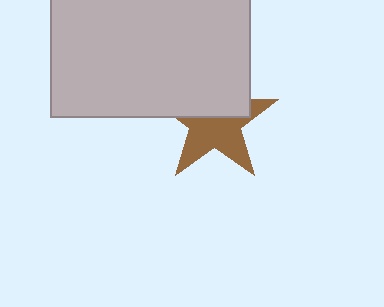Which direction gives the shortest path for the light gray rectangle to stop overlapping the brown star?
Moving up gives the shortest separation.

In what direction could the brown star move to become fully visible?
The brown star could move down. That would shift it out from behind the light gray rectangle entirely.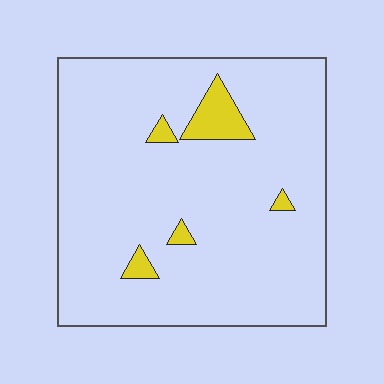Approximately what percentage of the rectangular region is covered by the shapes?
Approximately 5%.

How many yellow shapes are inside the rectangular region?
5.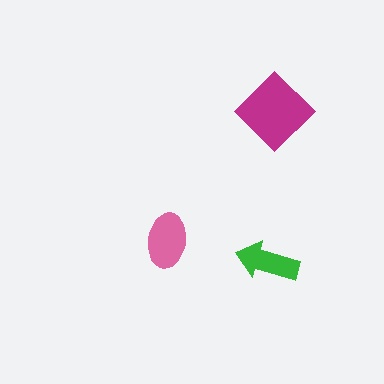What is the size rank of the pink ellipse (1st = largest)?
2nd.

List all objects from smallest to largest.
The green arrow, the pink ellipse, the magenta diamond.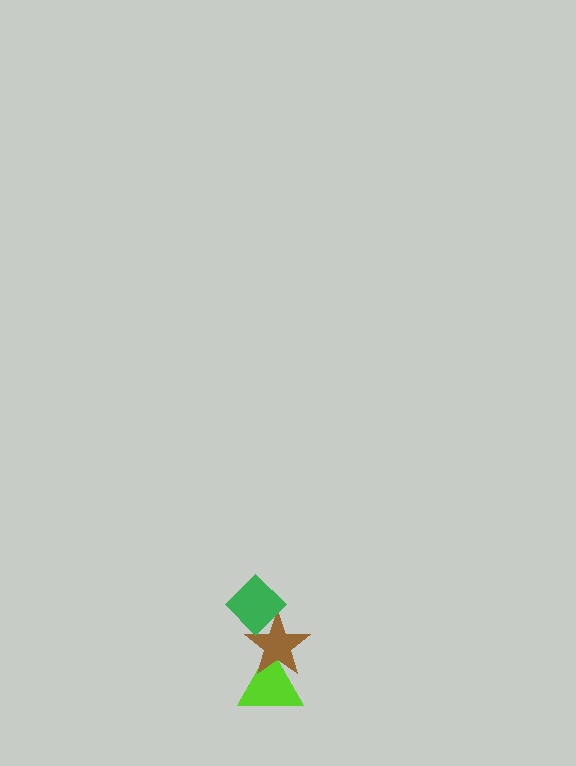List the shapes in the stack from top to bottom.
From top to bottom: the green diamond, the brown star, the lime triangle.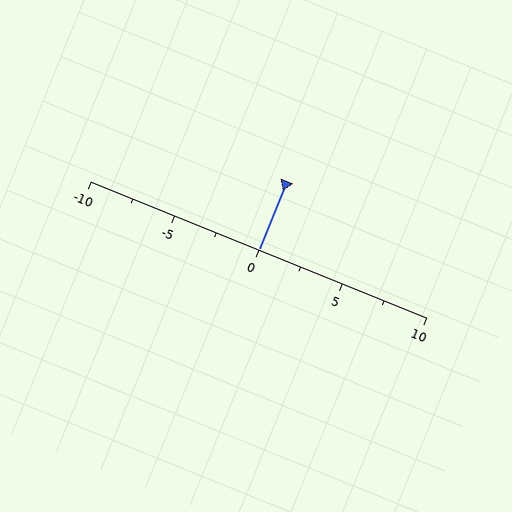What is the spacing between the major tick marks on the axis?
The major ticks are spaced 5 apart.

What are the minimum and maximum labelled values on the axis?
The axis runs from -10 to 10.